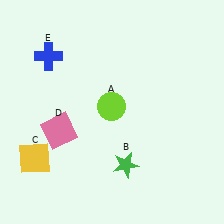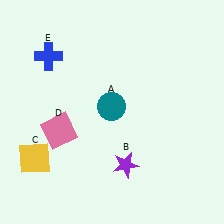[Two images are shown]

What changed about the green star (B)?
In Image 1, B is green. In Image 2, it changed to purple.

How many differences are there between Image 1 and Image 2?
There are 2 differences between the two images.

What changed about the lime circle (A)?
In Image 1, A is lime. In Image 2, it changed to teal.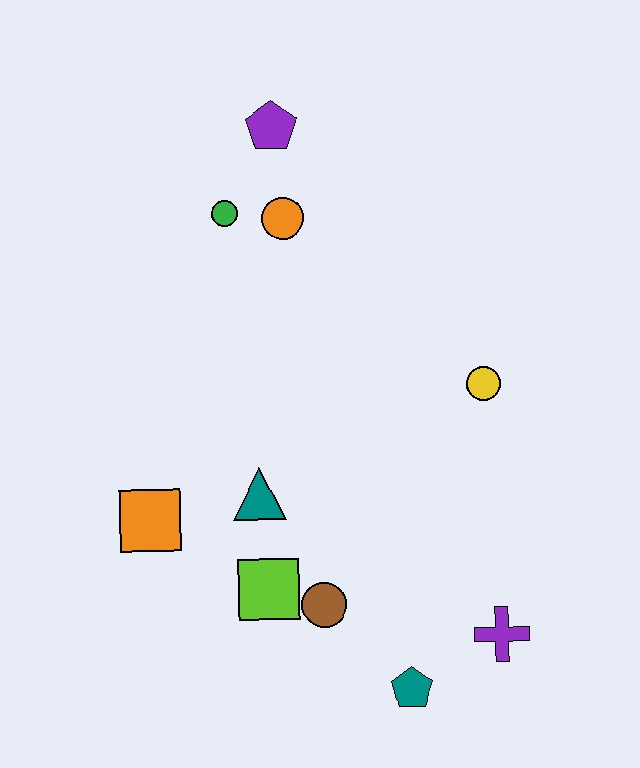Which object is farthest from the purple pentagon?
The teal pentagon is farthest from the purple pentagon.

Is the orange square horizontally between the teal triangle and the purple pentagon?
No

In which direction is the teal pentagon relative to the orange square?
The teal pentagon is to the right of the orange square.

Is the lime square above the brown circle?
Yes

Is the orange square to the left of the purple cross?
Yes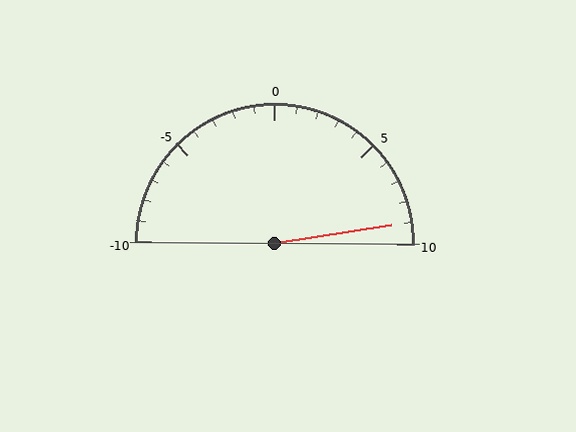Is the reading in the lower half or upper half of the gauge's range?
The reading is in the upper half of the range (-10 to 10).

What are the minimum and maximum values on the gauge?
The gauge ranges from -10 to 10.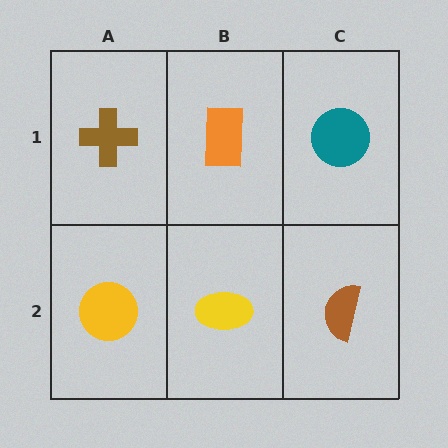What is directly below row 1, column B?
A yellow ellipse.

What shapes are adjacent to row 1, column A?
A yellow circle (row 2, column A), an orange rectangle (row 1, column B).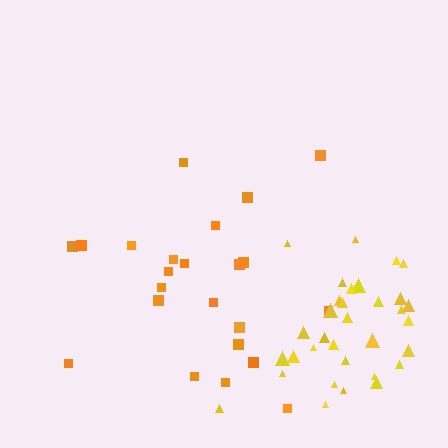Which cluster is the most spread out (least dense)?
Orange.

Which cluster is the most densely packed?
Yellow.